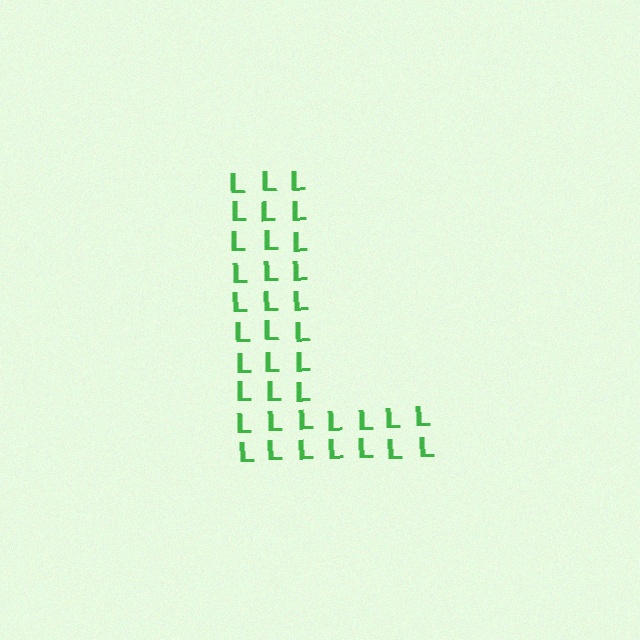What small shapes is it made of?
It is made of small letter L's.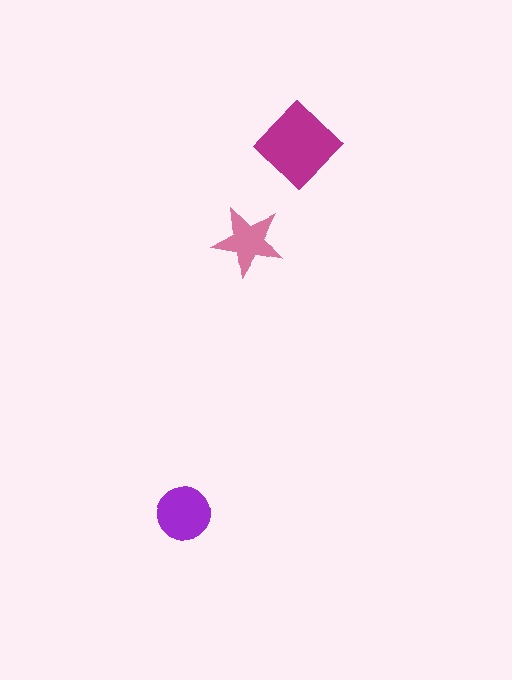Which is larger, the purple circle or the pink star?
The purple circle.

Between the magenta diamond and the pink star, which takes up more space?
The magenta diamond.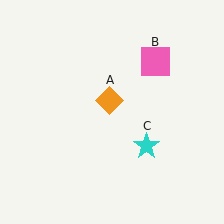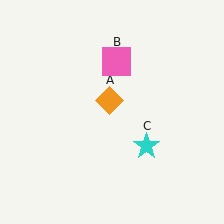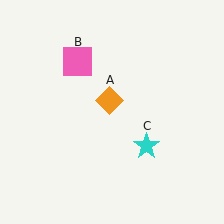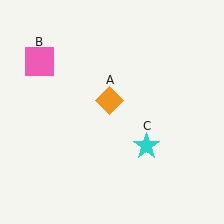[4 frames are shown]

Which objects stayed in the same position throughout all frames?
Orange diamond (object A) and cyan star (object C) remained stationary.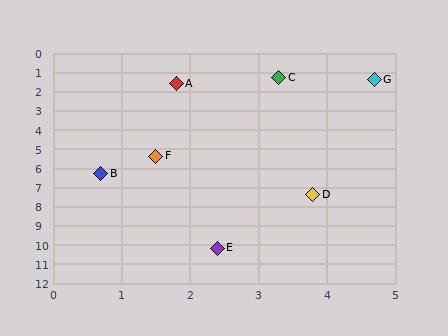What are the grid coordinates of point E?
Point E is at approximately (2.4, 10.2).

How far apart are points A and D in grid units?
Points A and D are about 6.1 grid units apart.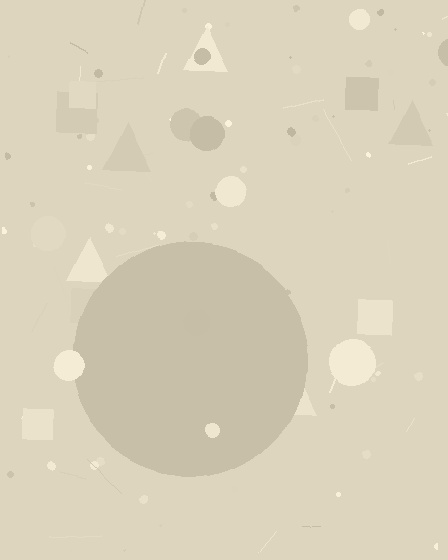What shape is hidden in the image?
A circle is hidden in the image.